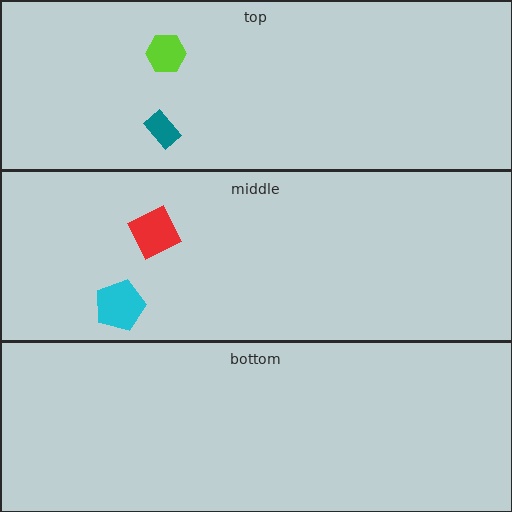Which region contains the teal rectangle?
The top region.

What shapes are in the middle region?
The cyan pentagon, the red square.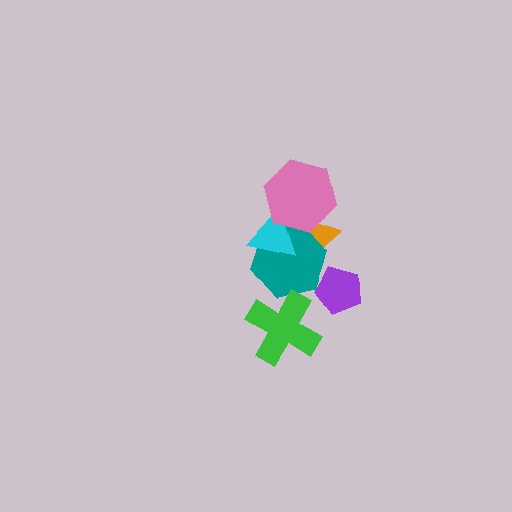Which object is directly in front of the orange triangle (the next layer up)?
The teal hexagon is directly in front of the orange triangle.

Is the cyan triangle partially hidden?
Yes, it is partially covered by another shape.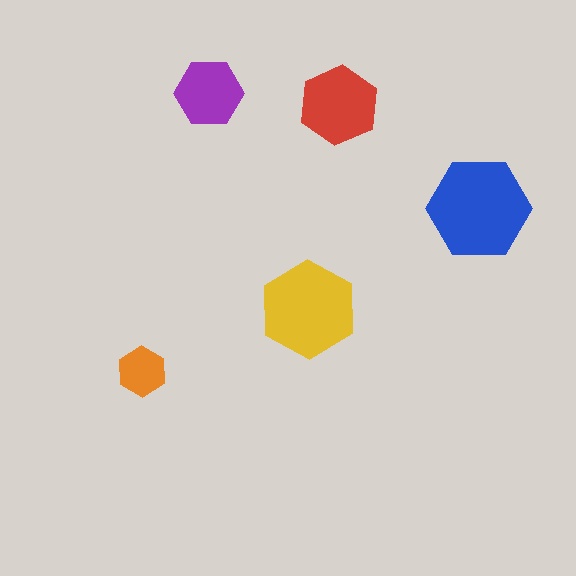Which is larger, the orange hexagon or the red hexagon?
The red one.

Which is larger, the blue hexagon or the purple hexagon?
The blue one.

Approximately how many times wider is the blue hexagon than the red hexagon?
About 1.5 times wider.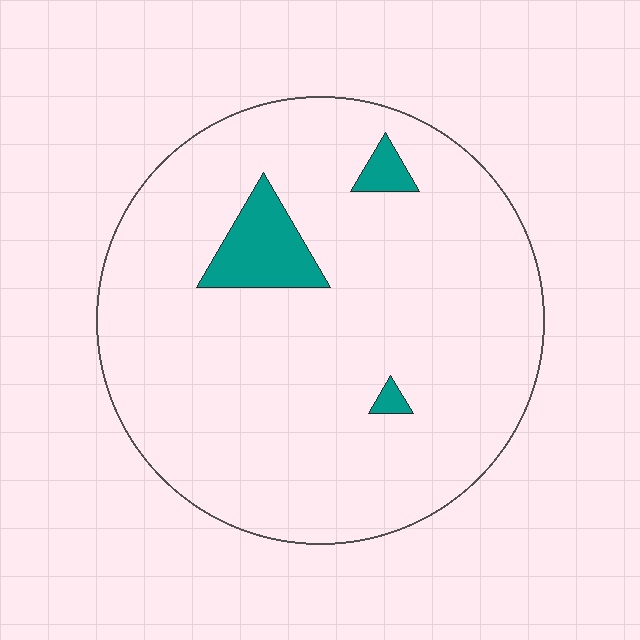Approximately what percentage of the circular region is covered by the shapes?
Approximately 5%.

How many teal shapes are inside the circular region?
3.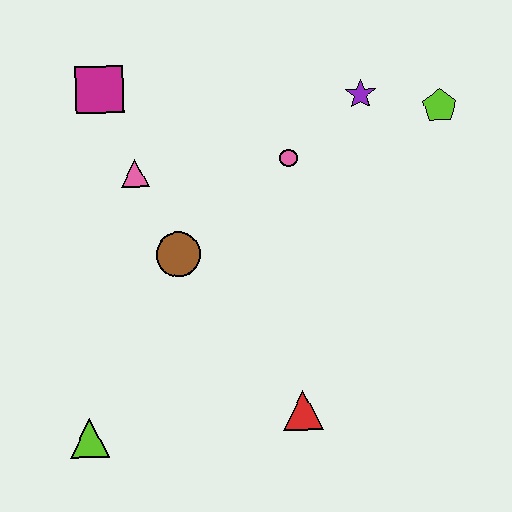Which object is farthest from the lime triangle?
The lime pentagon is farthest from the lime triangle.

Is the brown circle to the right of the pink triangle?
Yes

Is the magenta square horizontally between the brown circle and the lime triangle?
Yes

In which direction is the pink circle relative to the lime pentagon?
The pink circle is to the left of the lime pentagon.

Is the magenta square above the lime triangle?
Yes